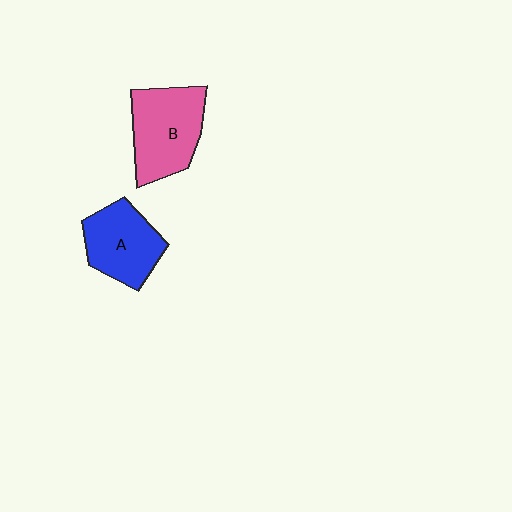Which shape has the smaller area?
Shape A (blue).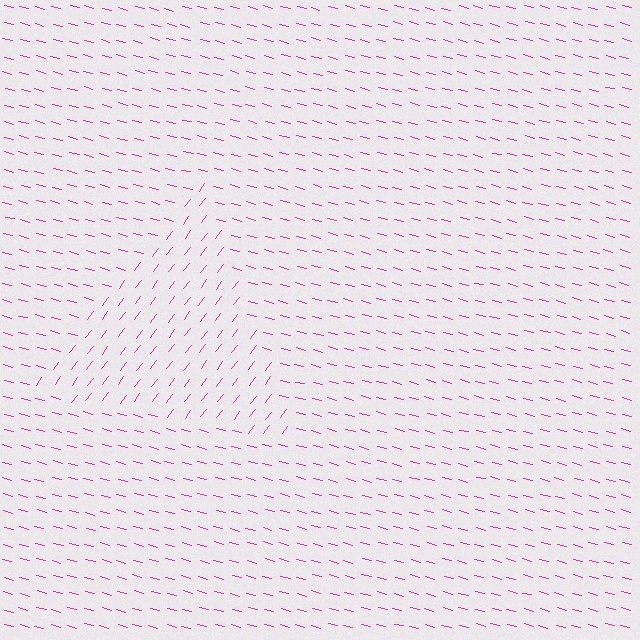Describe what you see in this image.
The image is filled with small magenta line segments. A triangle region in the image has lines oriented differently from the surrounding lines, creating a visible texture boundary.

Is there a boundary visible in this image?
Yes, there is a texture boundary formed by a change in line orientation.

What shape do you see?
I see a triangle.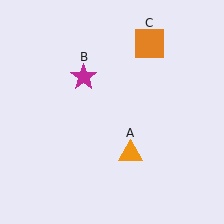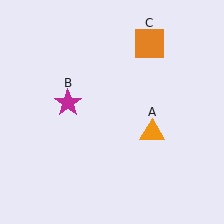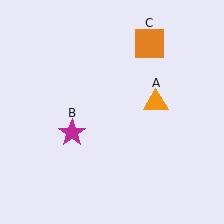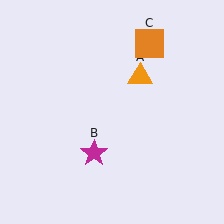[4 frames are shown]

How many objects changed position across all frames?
2 objects changed position: orange triangle (object A), magenta star (object B).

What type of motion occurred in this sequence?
The orange triangle (object A), magenta star (object B) rotated counterclockwise around the center of the scene.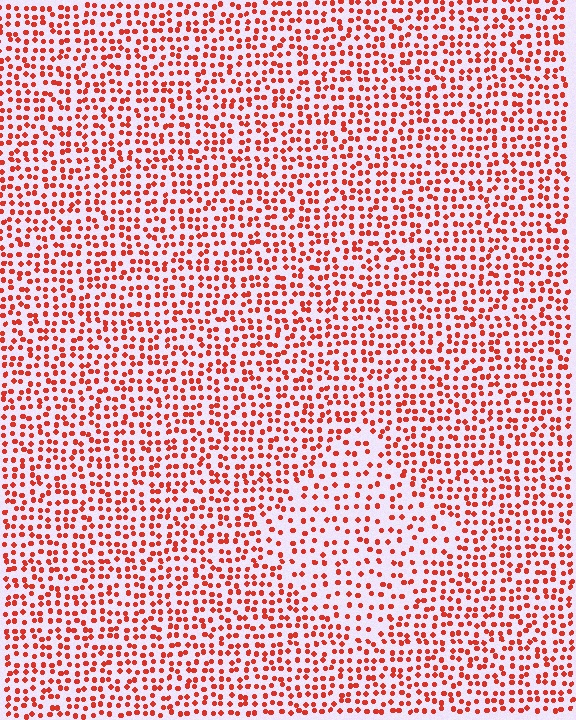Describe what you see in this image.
The image contains small red elements arranged at two different densities. A diamond-shaped region is visible where the elements are less densely packed than the surrounding area.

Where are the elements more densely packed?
The elements are more densely packed outside the diamond boundary.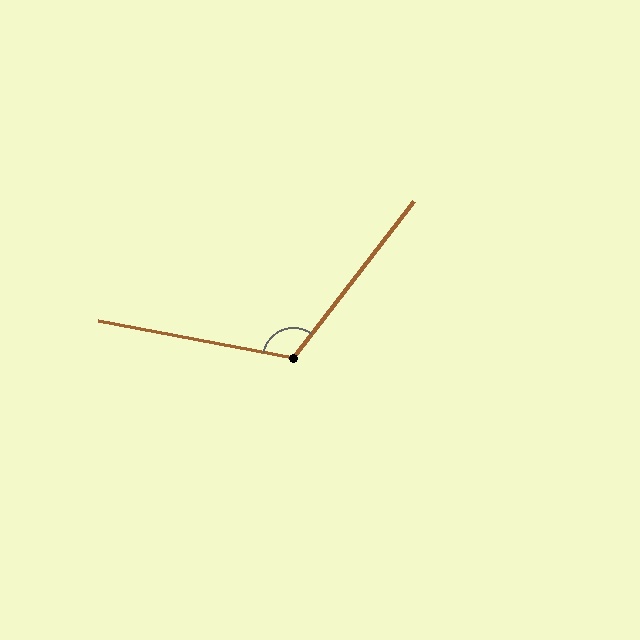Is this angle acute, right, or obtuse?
It is obtuse.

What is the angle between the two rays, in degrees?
Approximately 117 degrees.